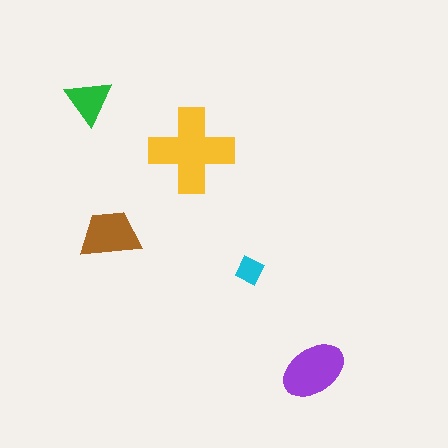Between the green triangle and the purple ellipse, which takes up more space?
The purple ellipse.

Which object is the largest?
The yellow cross.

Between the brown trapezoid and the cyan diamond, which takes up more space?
The brown trapezoid.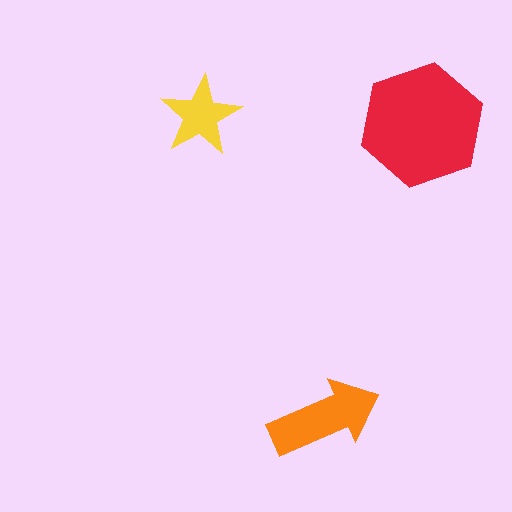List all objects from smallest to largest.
The yellow star, the orange arrow, the red hexagon.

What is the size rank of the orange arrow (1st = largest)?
2nd.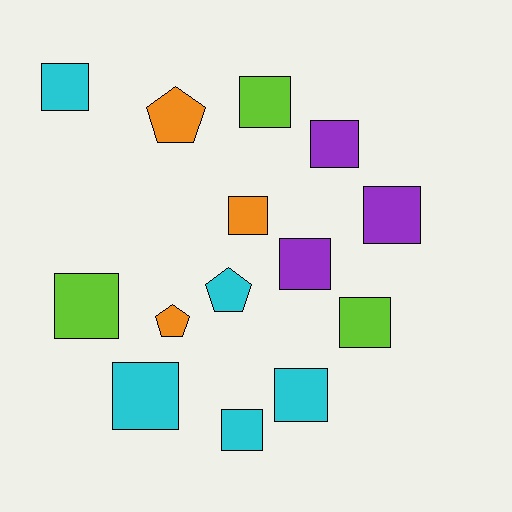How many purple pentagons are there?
There are no purple pentagons.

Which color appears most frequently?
Cyan, with 5 objects.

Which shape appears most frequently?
Square, with 11 objects.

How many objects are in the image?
There are 14 objects.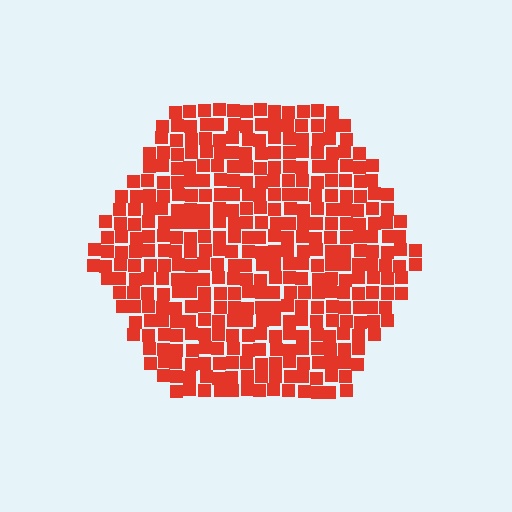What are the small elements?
The small elements are squares.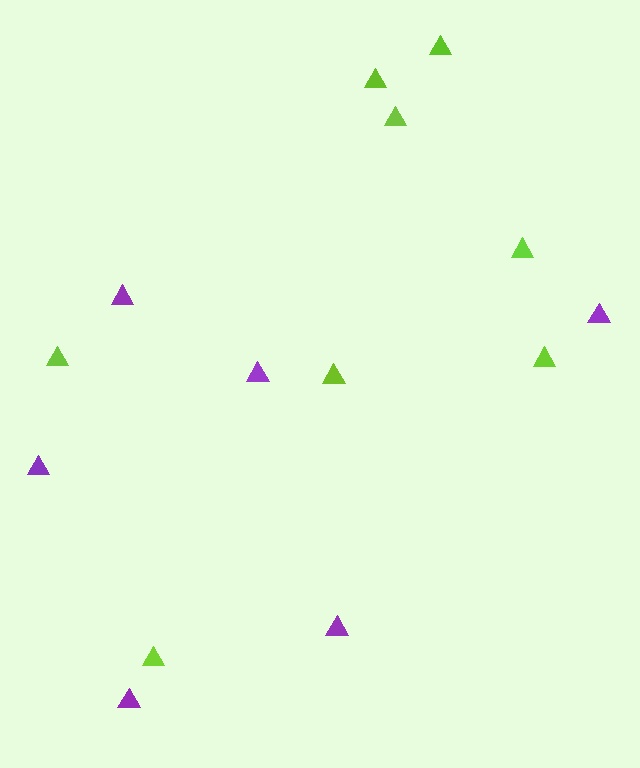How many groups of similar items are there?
There are 2 groups: one group of purple triangles (6) and one group of lime triangles (8).